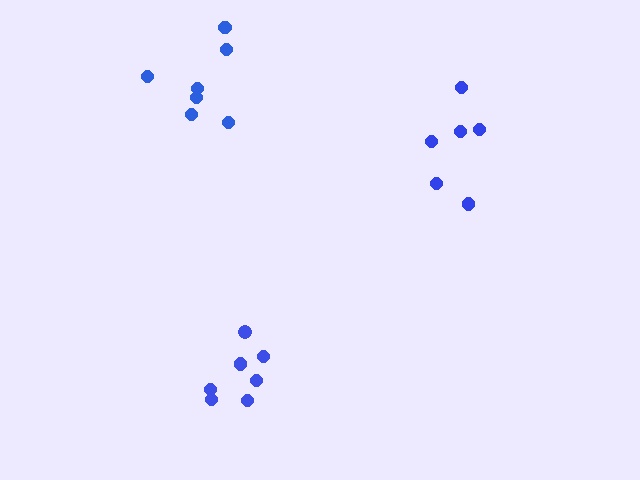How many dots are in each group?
Group 1: 6 dots, Group 2: 7 dots, Group 3: 7 dots (20 total).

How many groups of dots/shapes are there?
There are 3 groups.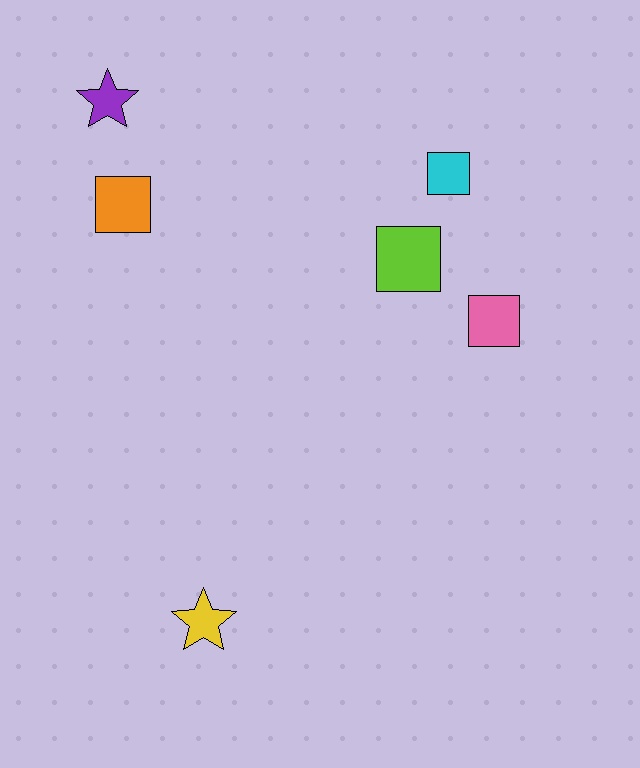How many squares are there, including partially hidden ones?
There are 4 squares.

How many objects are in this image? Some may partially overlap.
There are 6 objects.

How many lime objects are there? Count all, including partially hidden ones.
There is 1 lime object.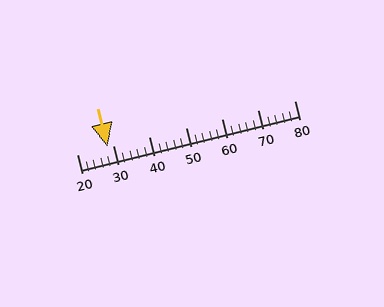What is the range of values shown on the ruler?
The ruler shows values from 20 to 80.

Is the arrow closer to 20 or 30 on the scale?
The arrow is closer to 30.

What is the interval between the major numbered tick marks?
The major tick marks are spaced 10 units apart.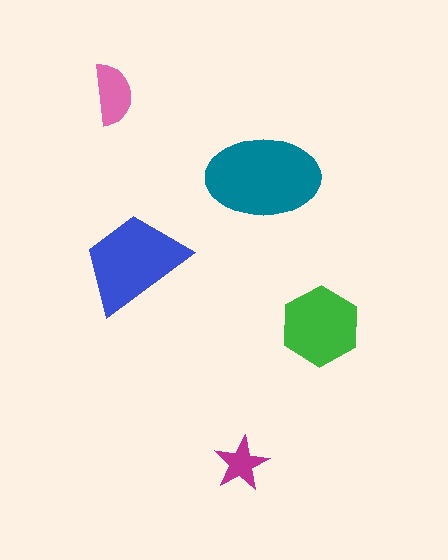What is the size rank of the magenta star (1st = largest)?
5th.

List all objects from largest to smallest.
The teal ellipse, the blue trapezoid, the green hexagon, the pink semicircle, the magenta star.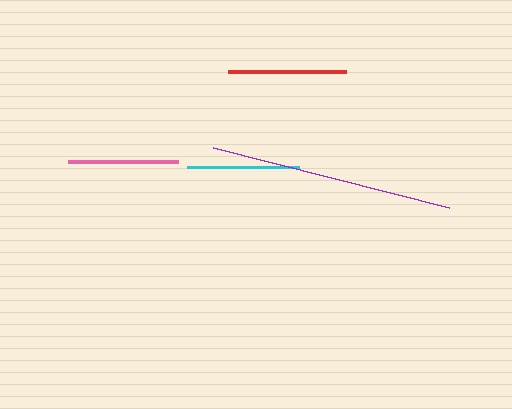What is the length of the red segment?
The red segment is approximately 119 pixels long.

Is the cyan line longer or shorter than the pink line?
The cyan line is longer than the pink line.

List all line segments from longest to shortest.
From longest to shortest: purple, red, cyan, pink.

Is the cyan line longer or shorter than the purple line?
The purple line is longer than the cyan line.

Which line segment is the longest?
The purple line is the longest at approximately 243 pixels.